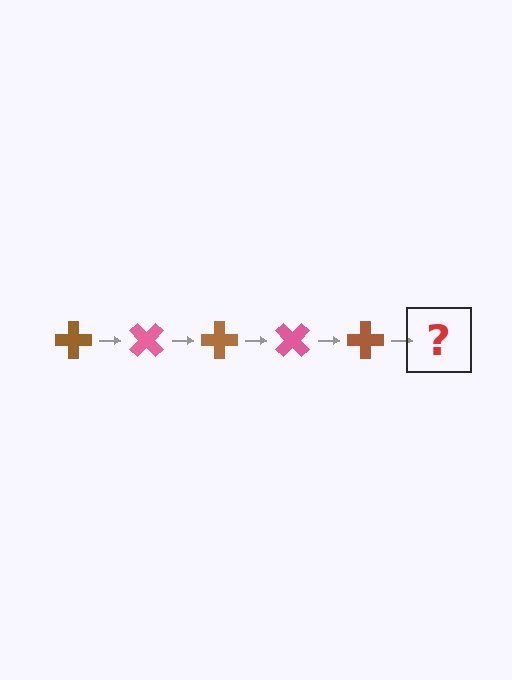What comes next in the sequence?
The next element should be a pink cross, rotated 225 degrees from the start.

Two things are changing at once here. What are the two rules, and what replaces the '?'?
The two rules are that it rotates 45 degrees each step and the color cycles through brown and pink. The '?' should be a pink cross, rotated 225 degrees from the start.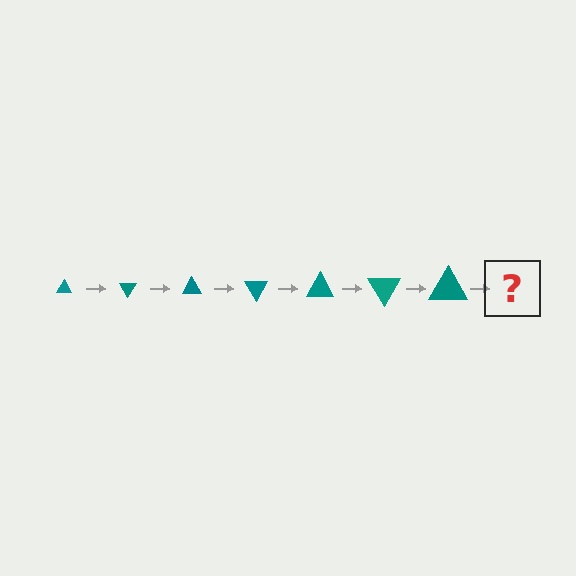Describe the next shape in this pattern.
It should be a triangle, larger than the previous one and rotated 420 degrees from the start.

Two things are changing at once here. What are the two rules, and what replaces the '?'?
The two rules are that the triangle grows larger each step and it rotates 60 degrees each step. The '?' should be a triangle, larger than the previous one and rotated 420 degrees from the start.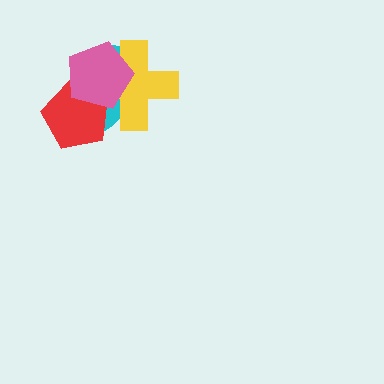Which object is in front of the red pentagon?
The pink pentagon is in front of the red pentagon.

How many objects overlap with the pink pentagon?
3 objects overlap with the pink pentagon.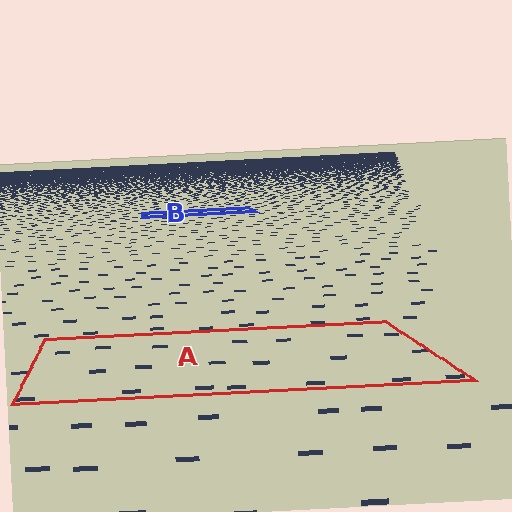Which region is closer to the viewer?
Region A is closer. The texture elements there are larger and more spread out.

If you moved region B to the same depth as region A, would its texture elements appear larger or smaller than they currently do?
They would appear larger. At a closer depth, the same texture elements are projected at a bigger on-screen size.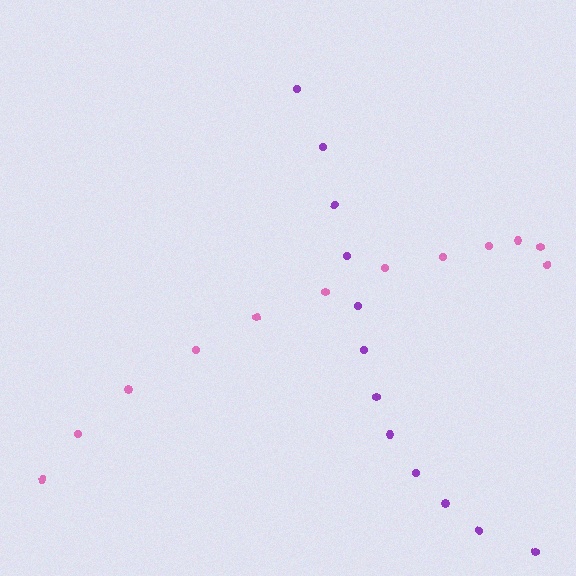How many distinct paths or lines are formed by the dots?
There are 2 distinct paths.